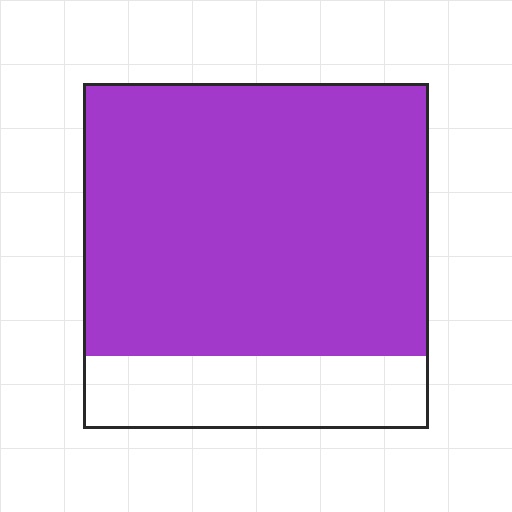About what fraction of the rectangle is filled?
About four fifths (4/5).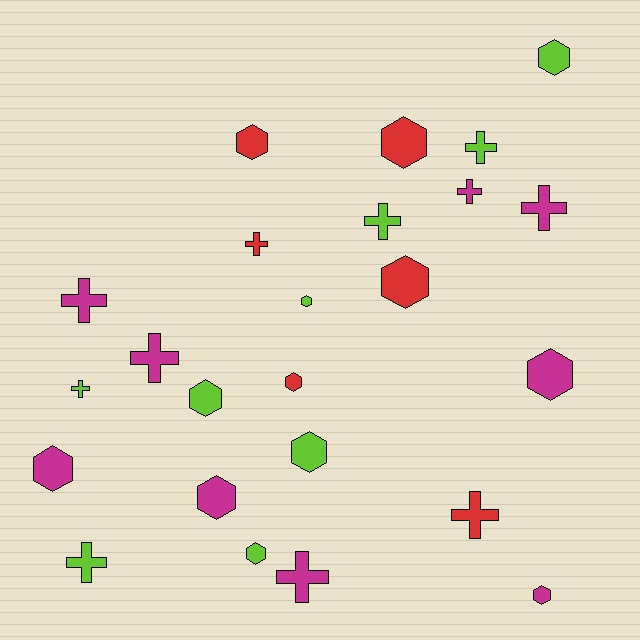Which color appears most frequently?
Lime, with 9 objects.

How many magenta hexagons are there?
There are 4 magenta hexagons.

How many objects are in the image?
There are 24 objects.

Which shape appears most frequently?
Hexagon, with 13 objects.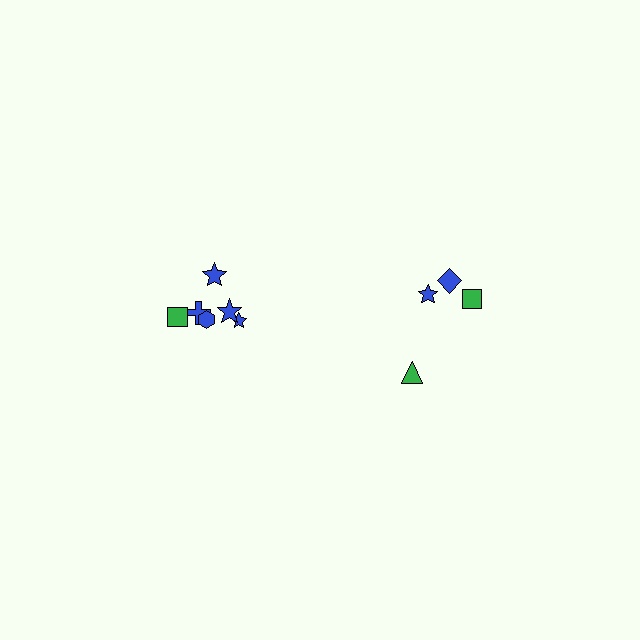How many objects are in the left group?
There are 6 objects.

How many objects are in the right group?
There are 4 objects.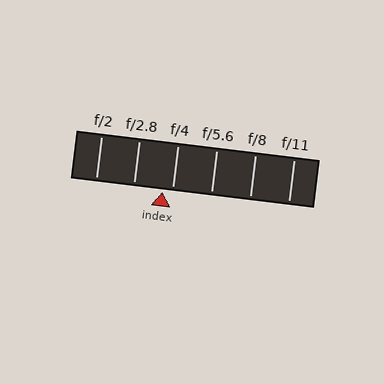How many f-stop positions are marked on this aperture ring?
There are 6 f-stop positions marked.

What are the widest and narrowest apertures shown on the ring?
The widest aperture shown is f/2 and the narrowest is f/11.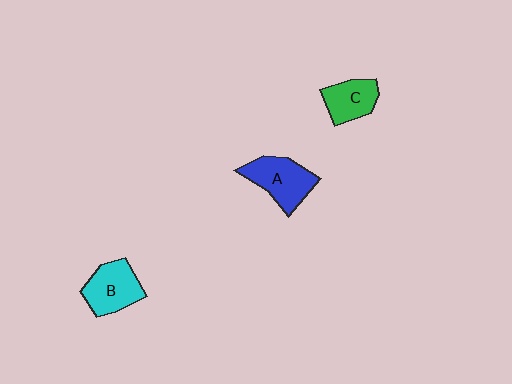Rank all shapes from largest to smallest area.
From largest to smallest: A (blue), B (cyan), C (green).